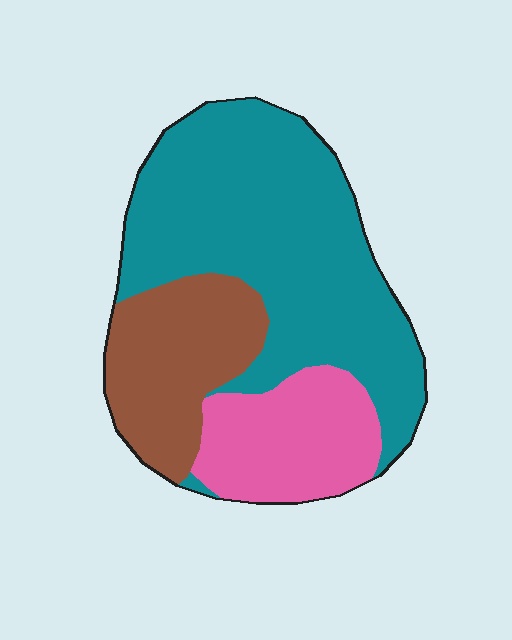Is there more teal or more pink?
Teal.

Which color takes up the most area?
Teal, at roughly 55%.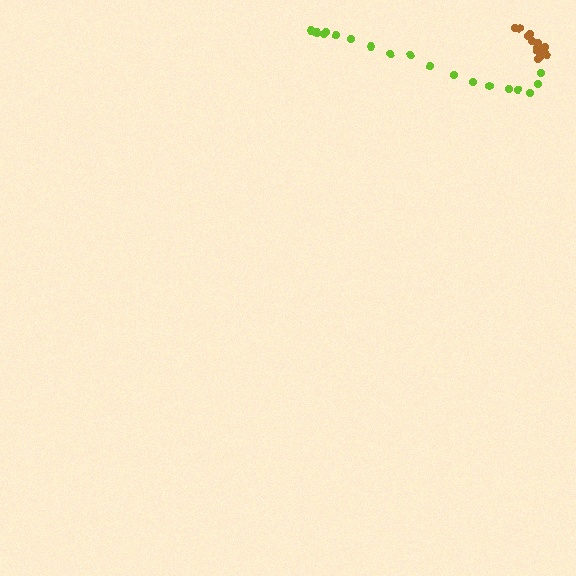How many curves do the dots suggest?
There are 2 distinct paths.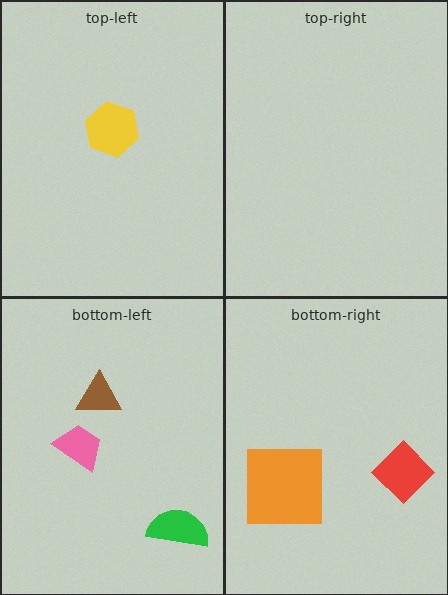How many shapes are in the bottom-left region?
3.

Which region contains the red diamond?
The bottom-right region.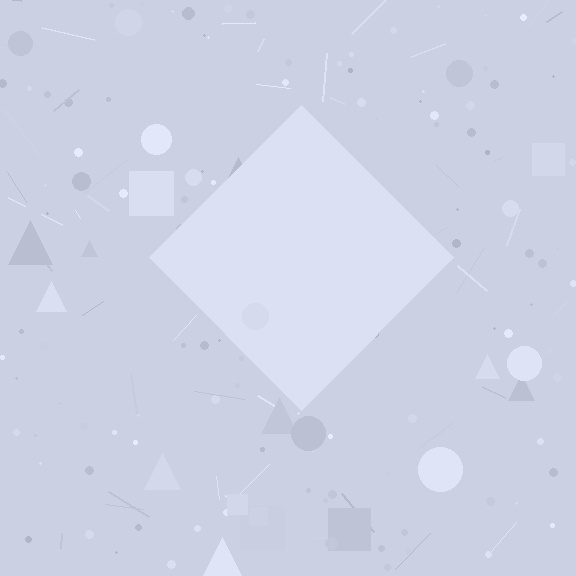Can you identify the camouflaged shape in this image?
The camouflaged shape is a diamond.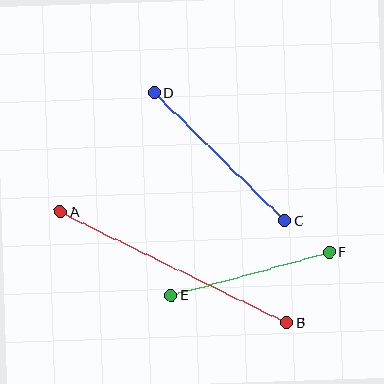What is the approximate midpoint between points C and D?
The midpoint is at approximately (219, 157) pixels.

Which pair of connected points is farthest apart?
Points A and B are farthest apart.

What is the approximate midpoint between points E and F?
The midpoint is at approximately (250, 274) pixels.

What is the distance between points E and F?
The distance is approximately 164 pixels.